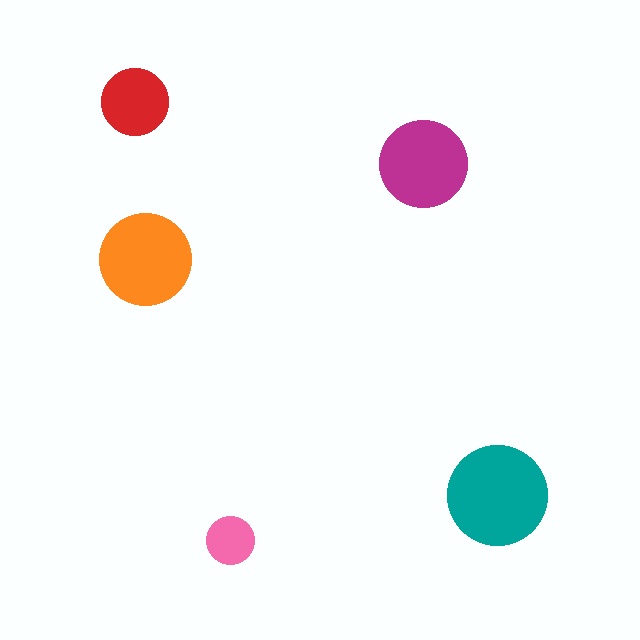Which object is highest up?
The red circle is topmost.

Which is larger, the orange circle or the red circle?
The orange one.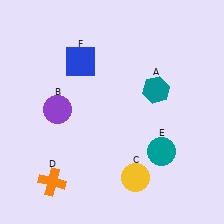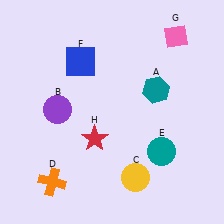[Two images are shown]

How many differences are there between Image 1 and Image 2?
There are 2 differences between the two images.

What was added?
A pink diamond (G), a red star (H) were added in Image 2.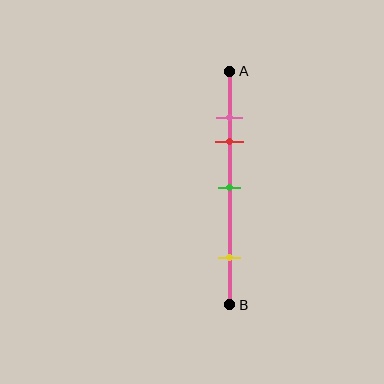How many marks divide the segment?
There are 4 marks dividing the segment.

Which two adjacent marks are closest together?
The pink and red marks are the closest adjacent pair.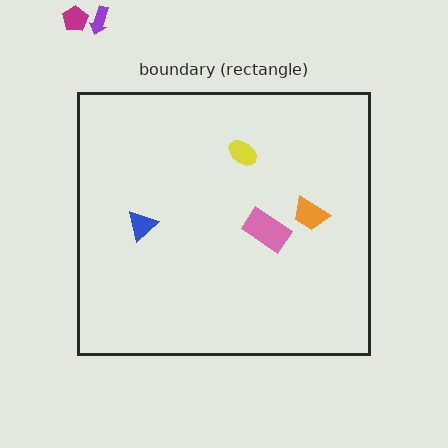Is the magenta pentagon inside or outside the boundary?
Outside.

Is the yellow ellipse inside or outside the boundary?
Inside.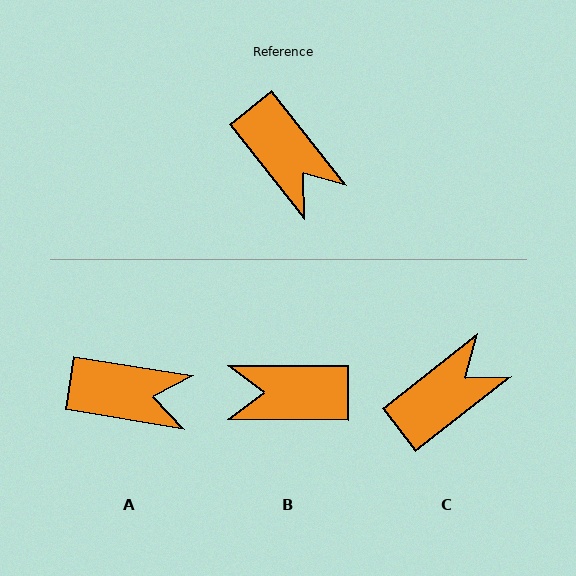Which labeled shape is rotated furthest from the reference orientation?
B, about 129 degrees away.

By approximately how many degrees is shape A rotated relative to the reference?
Approximately 42 degrees counter-clockwise.